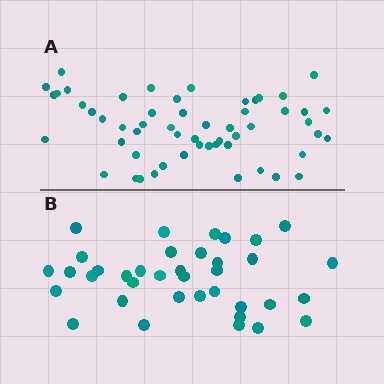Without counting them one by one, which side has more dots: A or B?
Region A (the top region) has more dots.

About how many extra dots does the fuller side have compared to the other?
Region A has approximately 20 more dots than region B.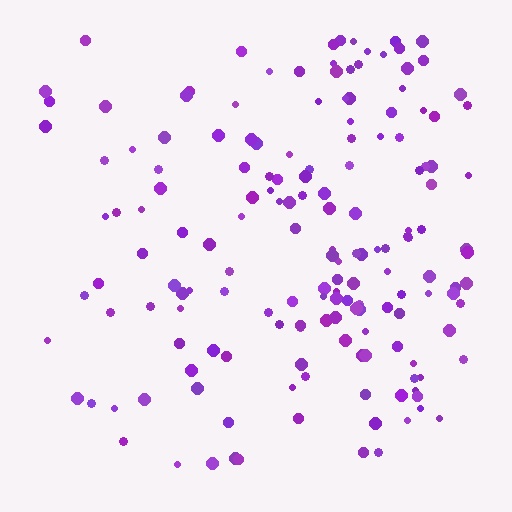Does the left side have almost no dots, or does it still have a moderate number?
Still a moderate number, just noticeably fewer than the right.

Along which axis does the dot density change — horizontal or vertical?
Horizontal.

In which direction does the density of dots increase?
From left to right, with the right side densest.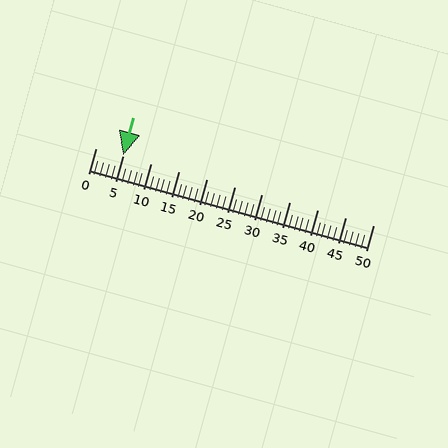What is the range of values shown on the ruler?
The ruler shows values from 0 to 50.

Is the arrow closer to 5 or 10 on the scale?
The arrow is closer to 5.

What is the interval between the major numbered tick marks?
The major tick marks are spaced 5 units apart.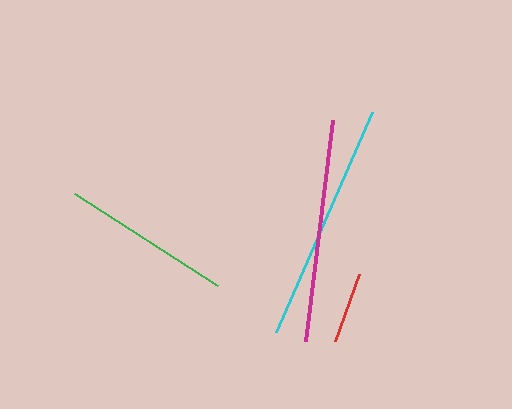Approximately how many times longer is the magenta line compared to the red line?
The magenta line is approximately 3.1 times the length of the red line.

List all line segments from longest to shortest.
From longest to shortest: cyan, magenta, green, red.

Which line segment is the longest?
The cyan line is the longest at approximately 241 pixels.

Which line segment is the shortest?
The red line is the shortest at approximately 71 pixels.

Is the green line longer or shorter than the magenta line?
The magenta line is longer than the green line.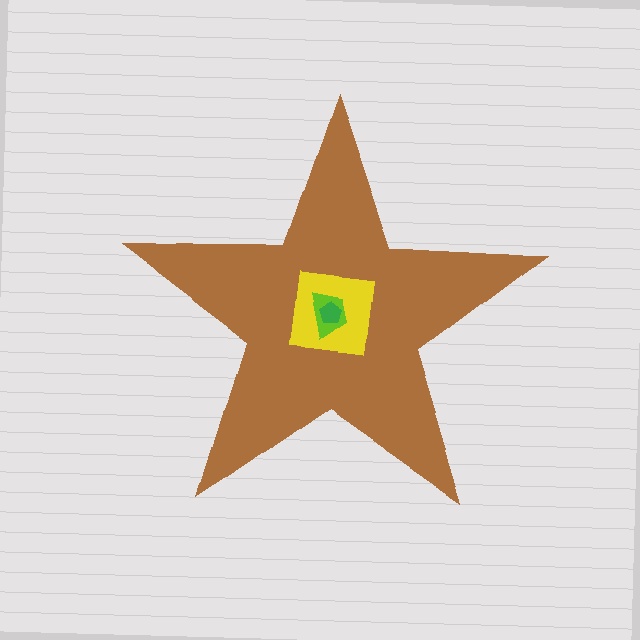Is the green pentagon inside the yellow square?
Yes.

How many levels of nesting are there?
4.